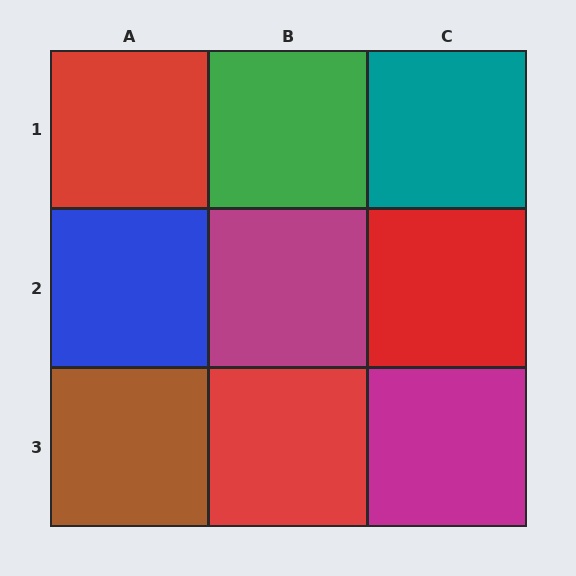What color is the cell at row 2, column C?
Red.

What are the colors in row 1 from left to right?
Red, green, teal.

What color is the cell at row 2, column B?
Magenta.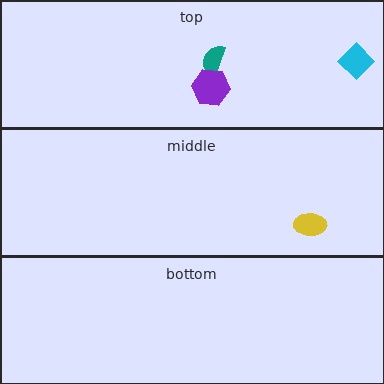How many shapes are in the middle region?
1.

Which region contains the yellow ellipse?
The middle region.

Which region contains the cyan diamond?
The top region.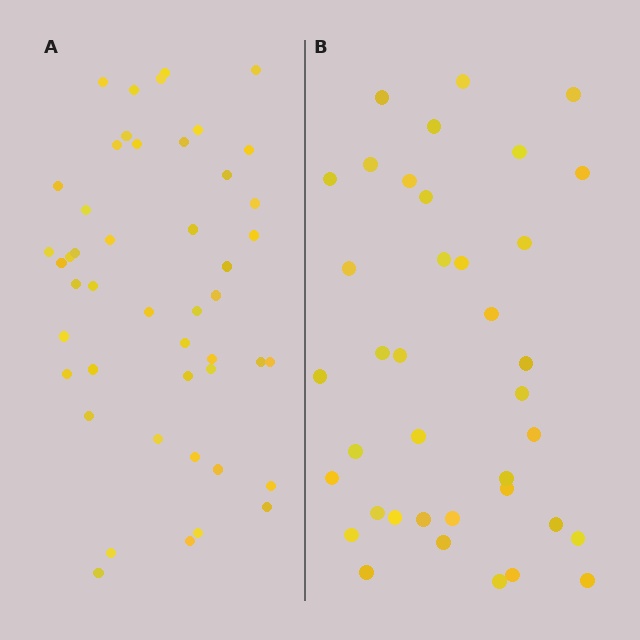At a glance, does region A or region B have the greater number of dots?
Region A (the left region) has more dots.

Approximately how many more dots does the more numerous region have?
Region A has roughly 8 or so more dots than region B.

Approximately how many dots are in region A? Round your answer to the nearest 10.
About 50 dots. (The exact count is 47, which rounds to 50.)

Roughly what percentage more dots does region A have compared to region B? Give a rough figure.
About 25% more.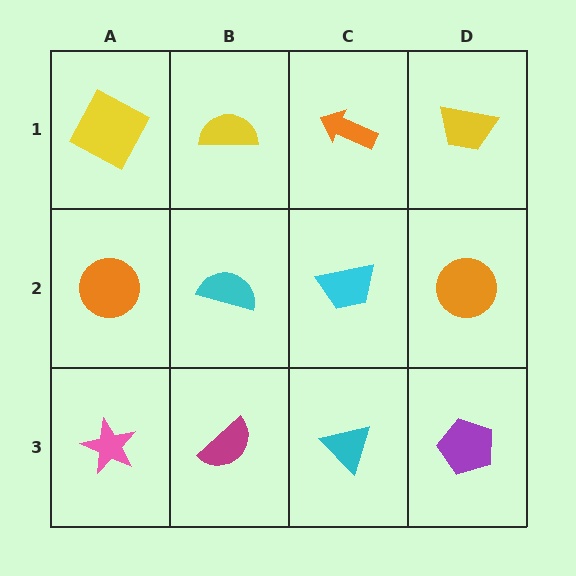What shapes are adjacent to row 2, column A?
A yellow square (row 1, column A), a pink star (row 3, column A), a cyan semicircle (row 2, column B).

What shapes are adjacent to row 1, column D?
An orange circle (row 2, column D), an orange arrow (row 1, column C).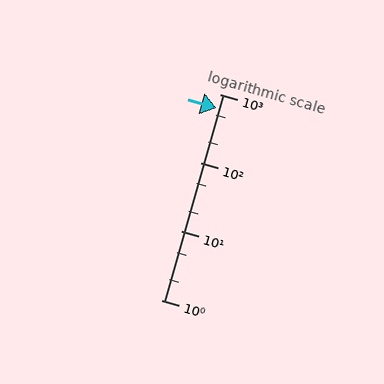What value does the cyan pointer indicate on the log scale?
The pointer indicates approximately 630.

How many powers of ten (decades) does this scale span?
The scale spans 3 decades, from 1 to 1000.